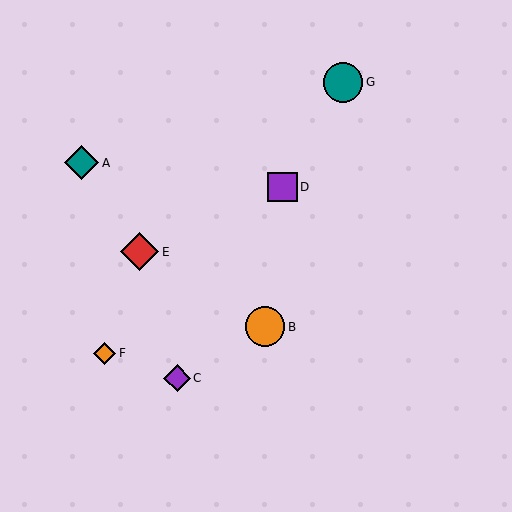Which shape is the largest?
The teal circle (labeled G) is the largest.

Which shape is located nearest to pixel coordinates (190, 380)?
The purple diamond (labeled C) at (177, 378) is nearest to that location.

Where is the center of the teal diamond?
The center of the teal diamond is at (82, 163).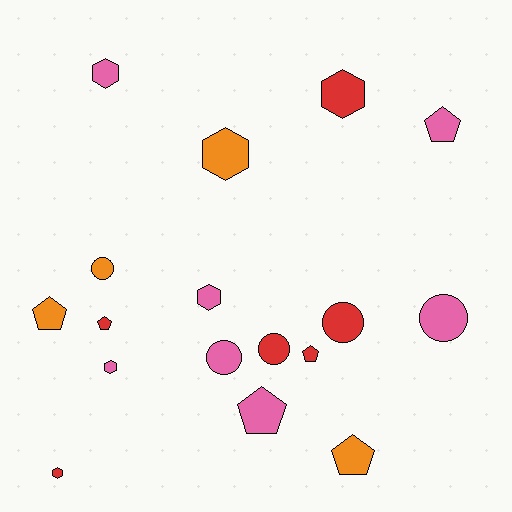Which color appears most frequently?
Pink, with 7 objects.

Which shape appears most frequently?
Pentagon, with 6 objects.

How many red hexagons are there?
There are 2 red hexagons.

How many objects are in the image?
There are 17 objects.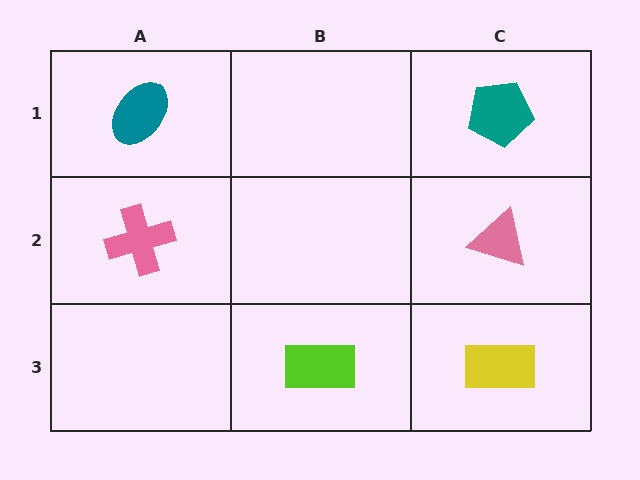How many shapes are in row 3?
2 shapes.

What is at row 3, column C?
A yellow rectangle.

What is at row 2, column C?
A pink triangle.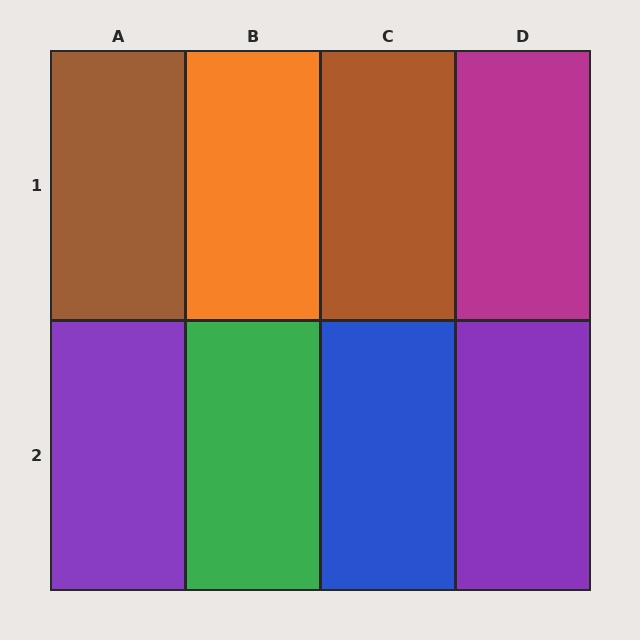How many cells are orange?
1 cell is orange.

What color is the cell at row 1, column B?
Orange.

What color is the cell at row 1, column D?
Magenta.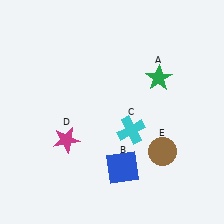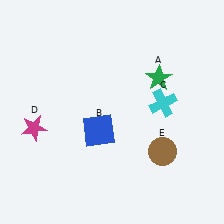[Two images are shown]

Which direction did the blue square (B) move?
The blue square (B) moved up.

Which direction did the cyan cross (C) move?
The cyan cross (C) moved right.